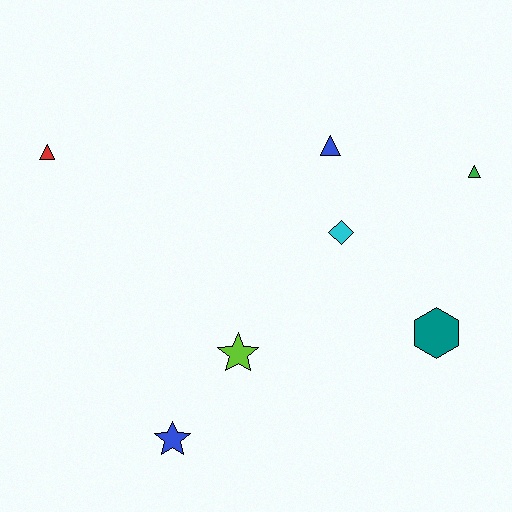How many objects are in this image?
There are 7 objects.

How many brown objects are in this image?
There are no brown objects.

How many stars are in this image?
There are 2 stars.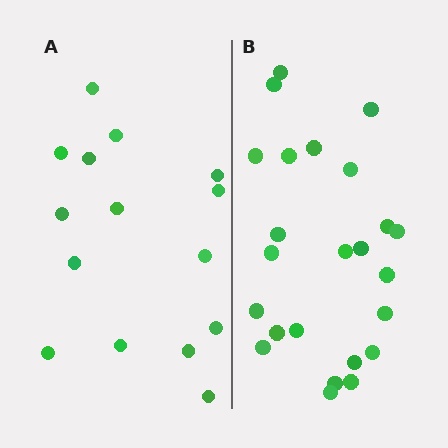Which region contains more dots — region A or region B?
Region B (the right region) has more dots.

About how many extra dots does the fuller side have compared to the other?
Region B has roughly 8 or so more dots than region A.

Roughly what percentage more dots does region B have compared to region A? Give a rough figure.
About 60% more.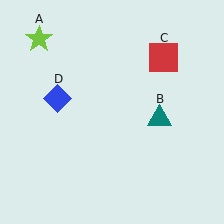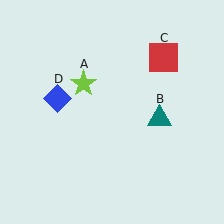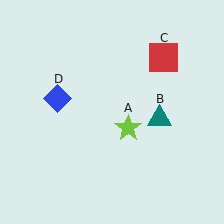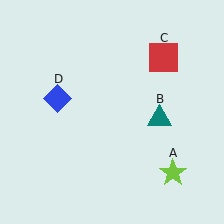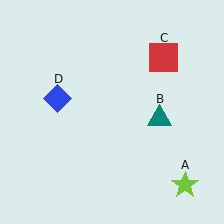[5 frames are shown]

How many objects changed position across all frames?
1 object changed position: lime star (object A).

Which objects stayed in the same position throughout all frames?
Teal triangle (object B) and red square (object C) and blue diamond (object D) remained stationary.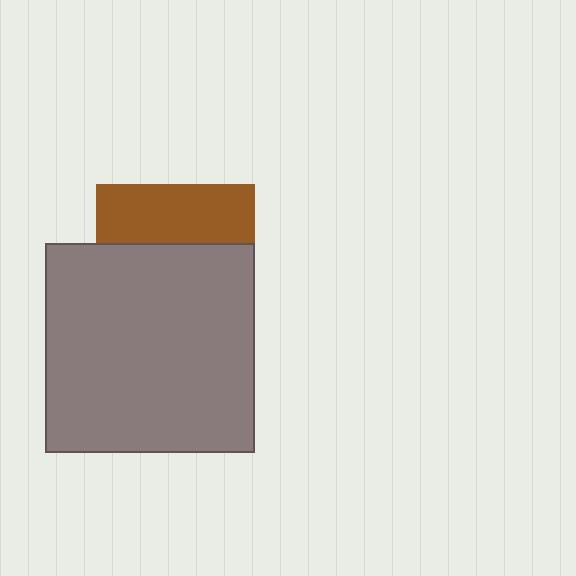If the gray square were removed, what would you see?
You would see the complete brown square.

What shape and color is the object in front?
The object in front is a gray square.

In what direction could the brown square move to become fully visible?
The brown square could move up. That would shift it out from behind the gray square entirely.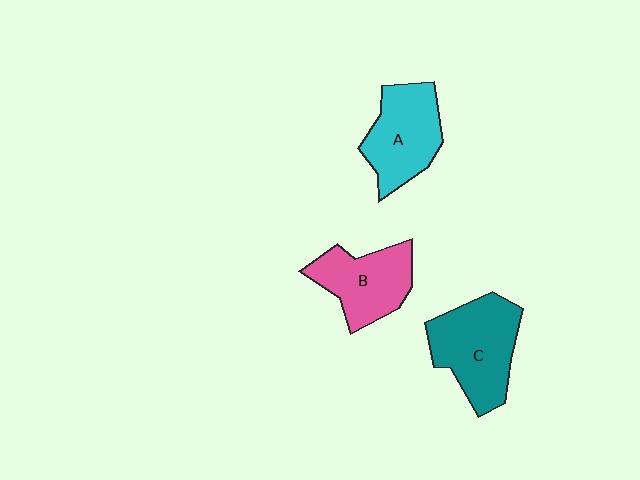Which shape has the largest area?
Shape C (teal).